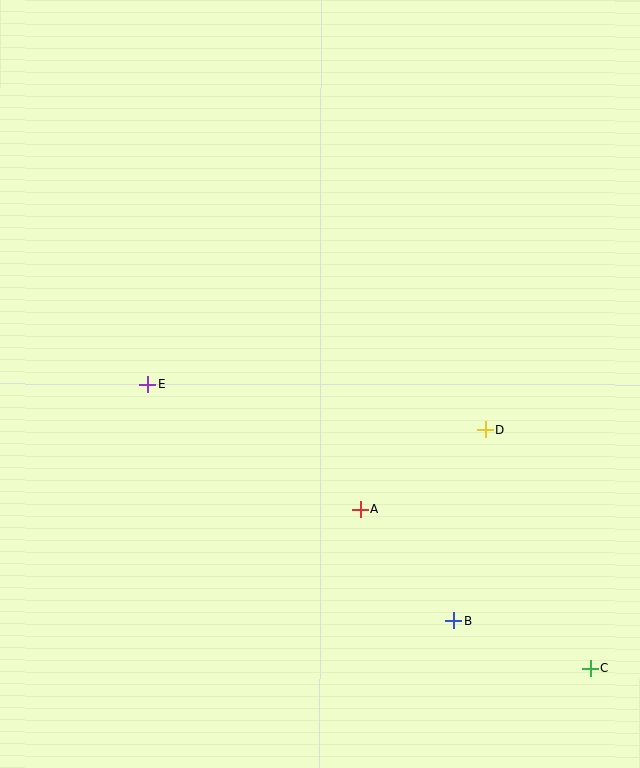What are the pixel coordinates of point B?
Point B is at (453, 621).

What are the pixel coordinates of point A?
Point A is at (360, 509).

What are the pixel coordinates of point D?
Point D is at (485, 430).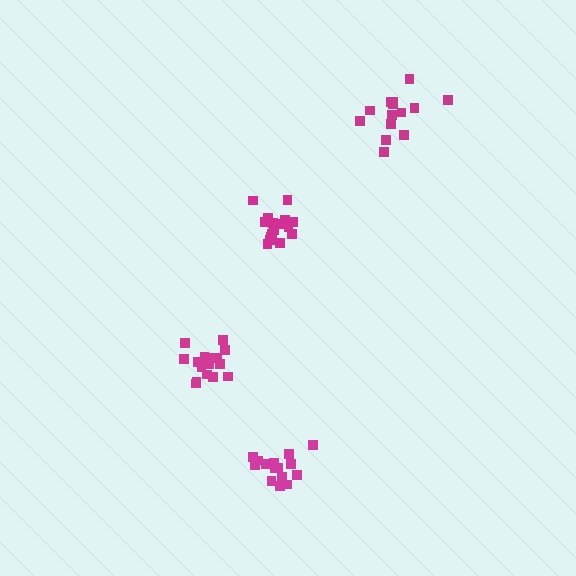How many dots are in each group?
Group 1: 16 dots, Group 2: 14 dots, Group 3: 15 dots, Group 4: 17 dots (62 total).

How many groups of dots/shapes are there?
There are 4 groups.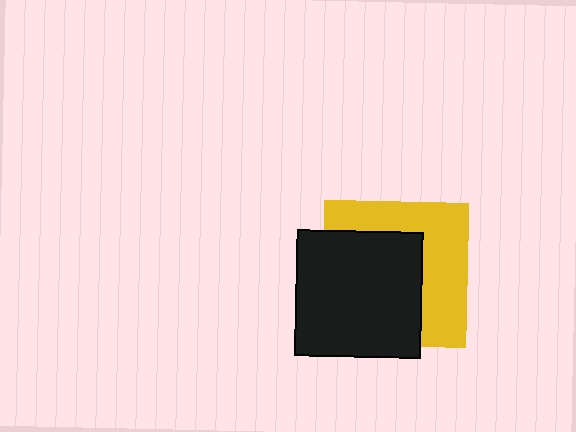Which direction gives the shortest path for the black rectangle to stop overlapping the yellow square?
Moving toward the lower-left gives the shortest separation.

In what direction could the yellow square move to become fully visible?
The yellow square could move toward the upper-right. That would shift it out from behind the black rectangle entirely.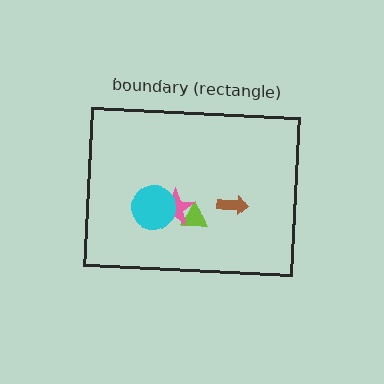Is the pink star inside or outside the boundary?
Inside.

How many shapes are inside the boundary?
4 inside, 0 outside.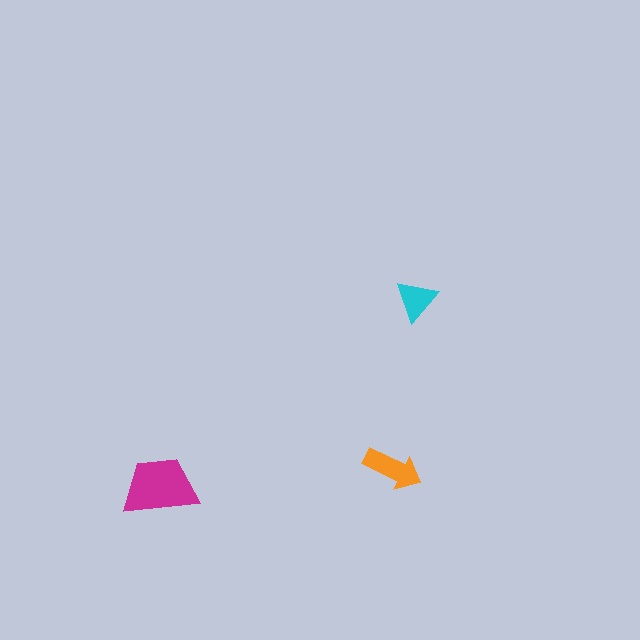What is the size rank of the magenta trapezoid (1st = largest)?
1st.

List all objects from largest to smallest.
The magenta trapezoid, the orange arrow, the cyan triangle.